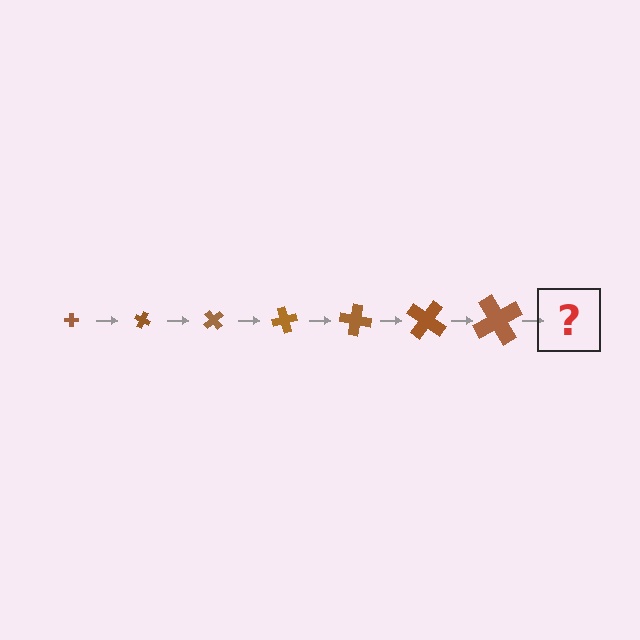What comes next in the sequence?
The next element should be a cross, larger than the previous one and rotated 175 degrees from the start.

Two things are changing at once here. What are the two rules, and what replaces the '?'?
The two rules are that the cross grows larger each step and it rotates 25 degrees each step. The '?' should be a cross, larger than the previous one and rotated 175 degrees from the start.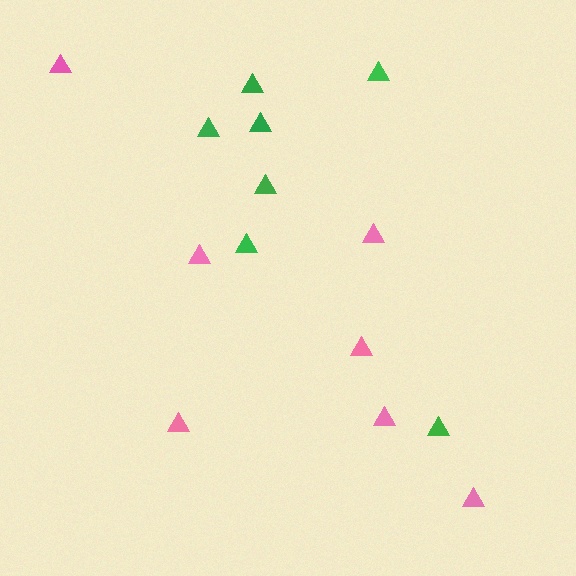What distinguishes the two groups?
There are 2 groups: one group of green triangles (7) and one group of pink triangles (7).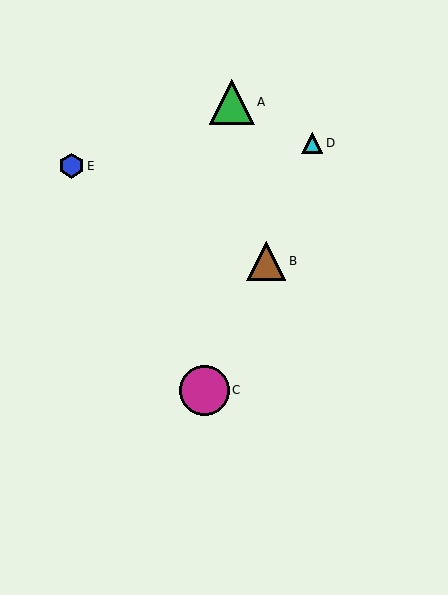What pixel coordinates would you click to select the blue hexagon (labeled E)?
Click at (71, 166) to select the blue hexagon E.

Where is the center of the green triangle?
The center of the green triangle is at (232, 102).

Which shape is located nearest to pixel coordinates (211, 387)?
The magenta circle (labeled C) at (204, 390) is nearest to that location.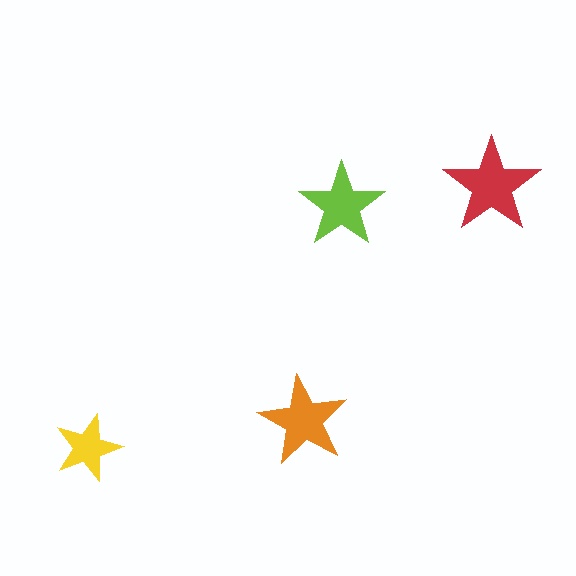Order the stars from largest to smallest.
the red one, the orange one, the lime one, the yellow one.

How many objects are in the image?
There are 4 objects in the image.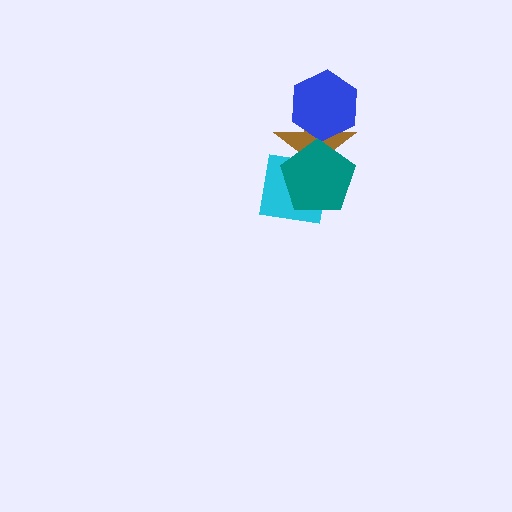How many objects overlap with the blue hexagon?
1 object overlaps with the blue hexagon.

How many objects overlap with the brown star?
3 objects overlap with the brown star.